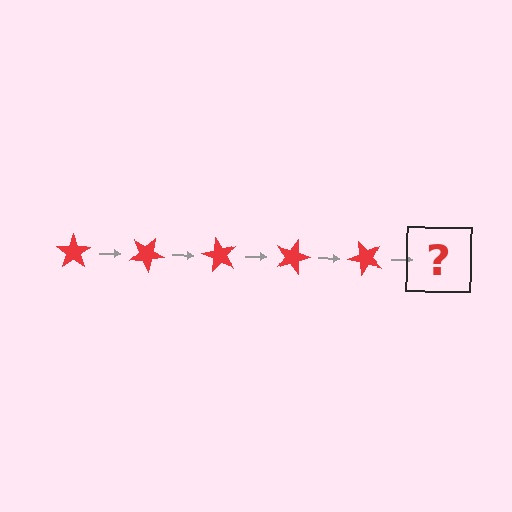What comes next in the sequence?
The next element should be a red star rotated 150 degrees.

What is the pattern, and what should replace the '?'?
The pattern is that the star rotates 30 degrees each step. The '?' should be a red star rotated 150 degrees.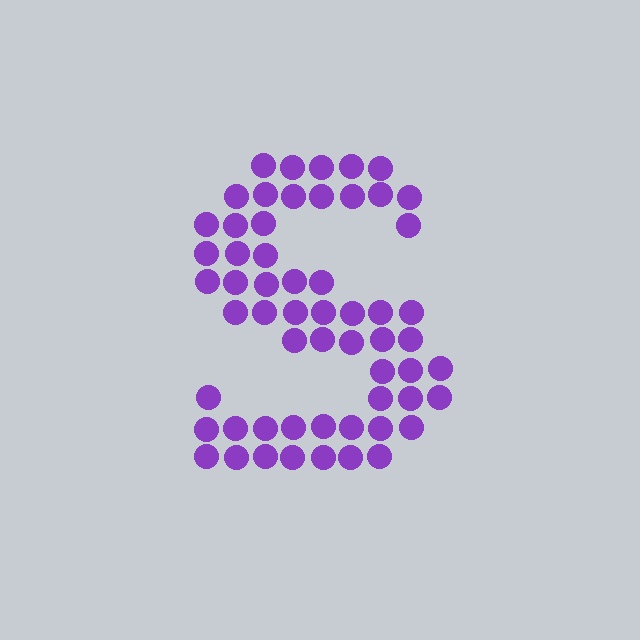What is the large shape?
The large shape is the letter S.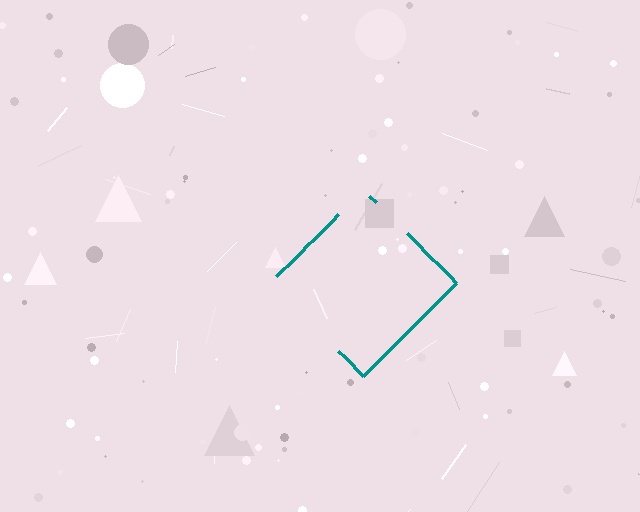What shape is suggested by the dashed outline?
The dashed outline suggests a diamond.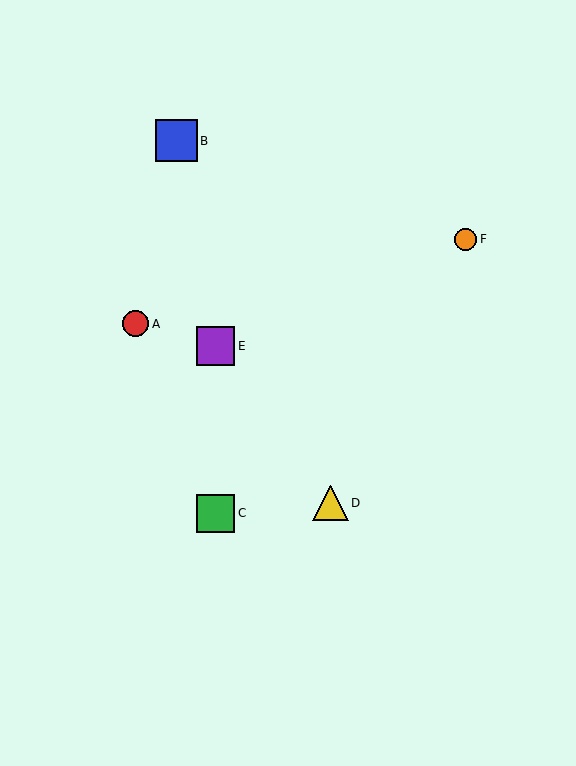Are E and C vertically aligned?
Yes, both are at x≈215.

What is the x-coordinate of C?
Object C is at x≈215.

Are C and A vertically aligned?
No, C is at x≈215 and A is at x≈136.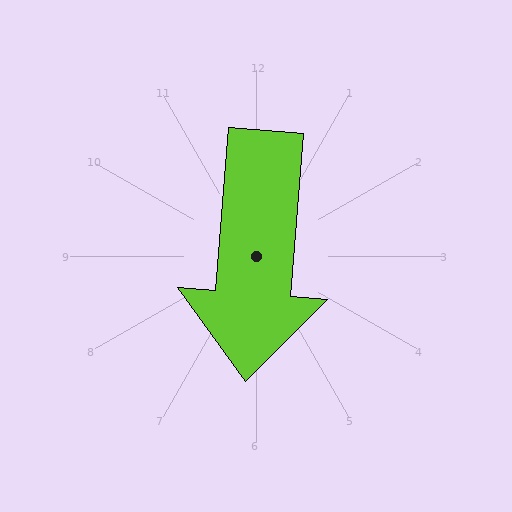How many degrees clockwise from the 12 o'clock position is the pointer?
Approximately 185 degrees.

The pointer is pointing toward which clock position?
Roughly 6 o'clock.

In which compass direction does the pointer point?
South.